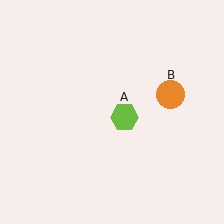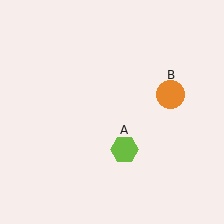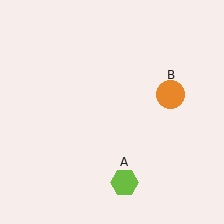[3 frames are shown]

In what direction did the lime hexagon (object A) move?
The lime hexagon (object A) moved down.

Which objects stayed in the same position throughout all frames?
Orange circle (object B) remained stationary.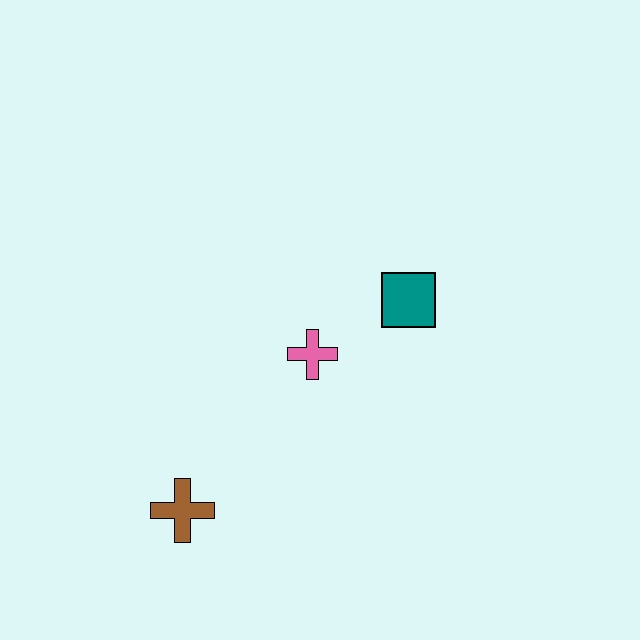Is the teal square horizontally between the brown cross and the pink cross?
No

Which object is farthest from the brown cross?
The teal square is farthest from the brown cross.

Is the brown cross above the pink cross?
No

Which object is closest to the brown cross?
The pink cross is closest to the brown cross.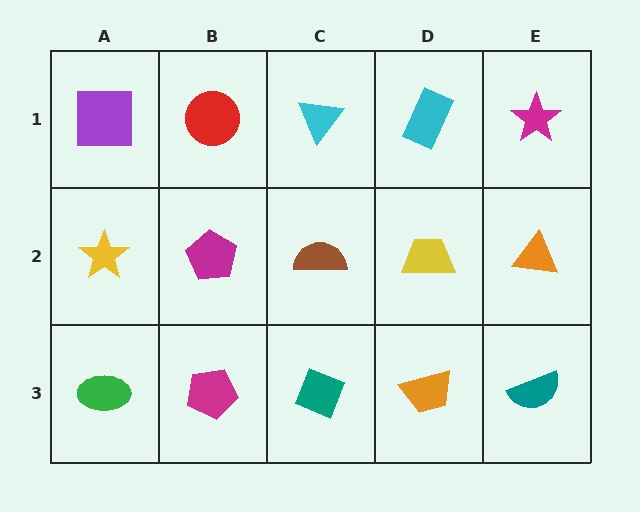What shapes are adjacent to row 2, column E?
A magenta star (row 1, column E), a teal semicircle (row 3, column E), a yellow trapezoid (row 2, column D).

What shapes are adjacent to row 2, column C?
A cyan triangle (row 1, column C), a teal diamond (row 3, column C), a magenta pentagon (row 2, column B), a yellow trapezoid (row 2, column D).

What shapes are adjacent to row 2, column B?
A red circle (row 1, column B), a magenta pentagon (row 3, column B), a yellow star (row 2, column A), a brown semicircle (row 2, column C).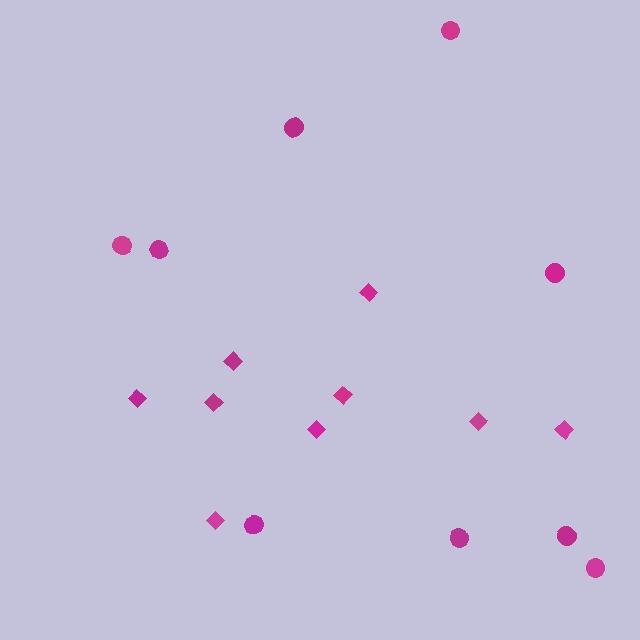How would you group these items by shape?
There are 2 groups: one group of diamonds (9) and one group of circles (9).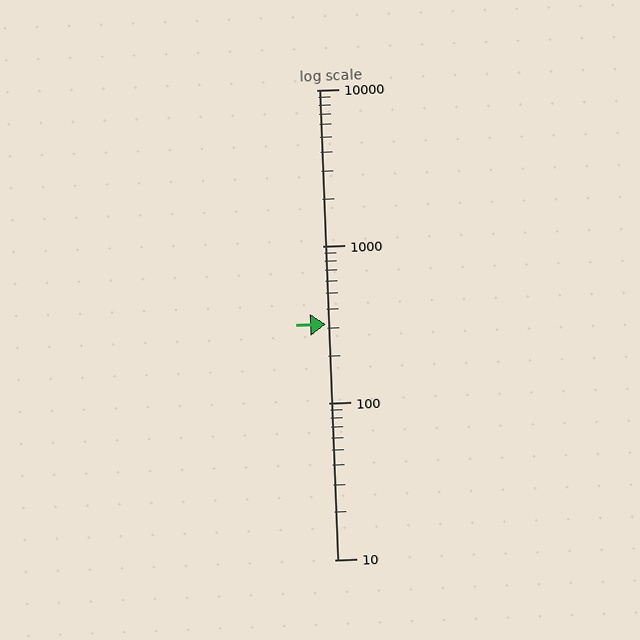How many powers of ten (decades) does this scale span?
The scale spans 3 decades, from 10 to 10000.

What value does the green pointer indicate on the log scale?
The pointer indicates approximately 320.